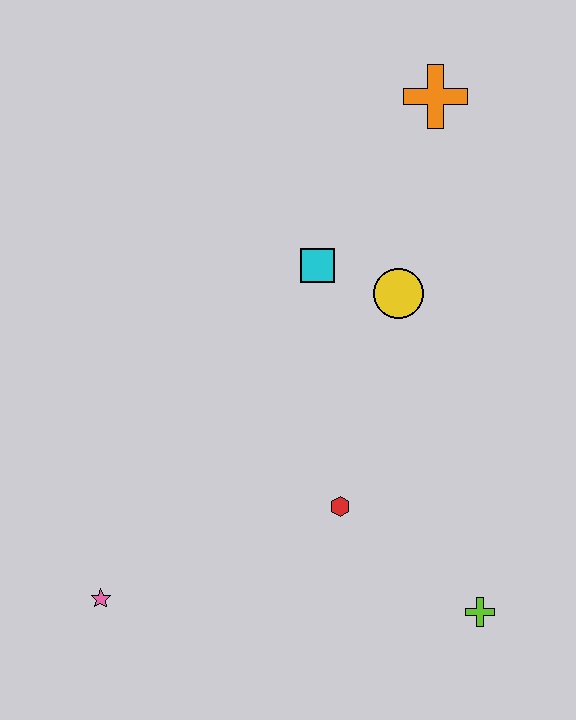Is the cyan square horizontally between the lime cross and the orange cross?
No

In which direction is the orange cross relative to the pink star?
The orange cross is above the pink star.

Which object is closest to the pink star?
The red hexagon is closest to the pink star.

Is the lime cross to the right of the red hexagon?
Yes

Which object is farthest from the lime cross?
The orange cross is farthest from the lime cross.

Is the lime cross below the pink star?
Yes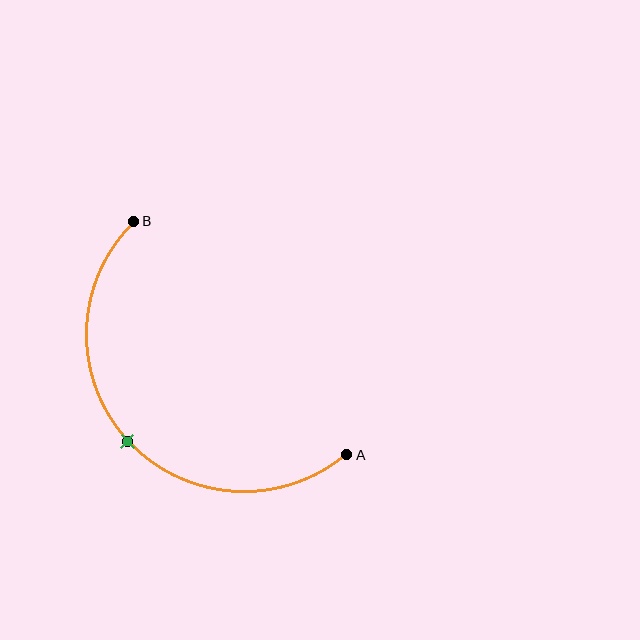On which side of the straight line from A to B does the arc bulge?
The arc bulges below and to the left of the straight line connecting A and B.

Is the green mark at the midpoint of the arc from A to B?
Yes. The green mark lies on the arc at equal arc-length from both A and B — it is the arc midpoint.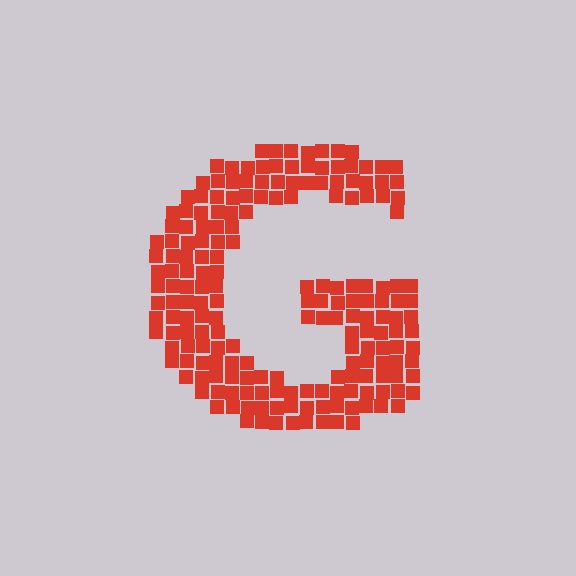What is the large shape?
The large shape is the letter G.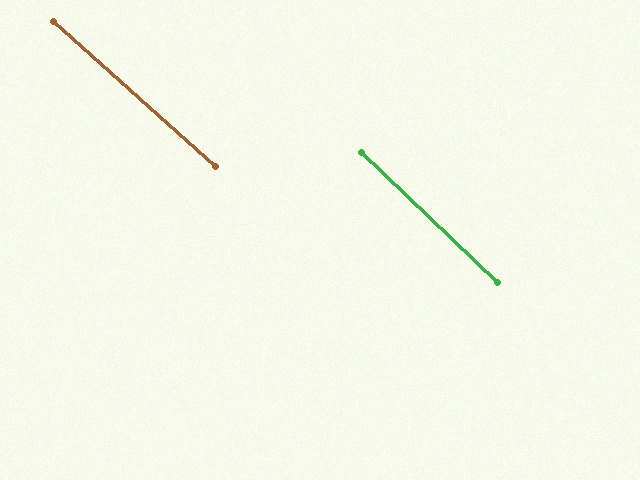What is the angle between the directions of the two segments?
Approximately 2 degrees.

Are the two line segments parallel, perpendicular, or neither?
Parallel — their directions differ by only 1.5°.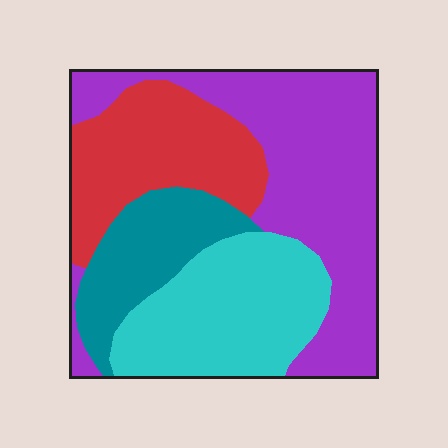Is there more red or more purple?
Purple.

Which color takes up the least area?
Teal, at roughly 15%.